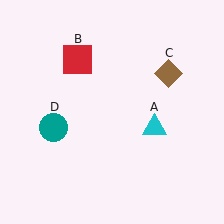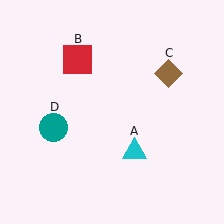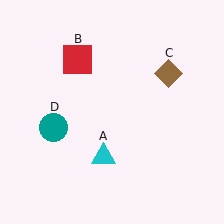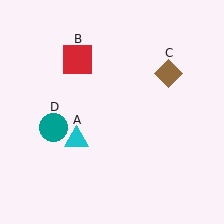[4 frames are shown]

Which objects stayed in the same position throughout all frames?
Red square (object B) and brown diamond (object C) and teal circle (object D) remained stationary.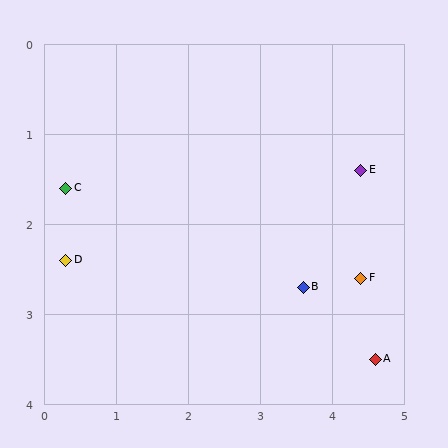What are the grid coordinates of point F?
Point F is at approximately (4.4, 2.6).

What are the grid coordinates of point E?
Point E is at approximately (4.4, 1.4).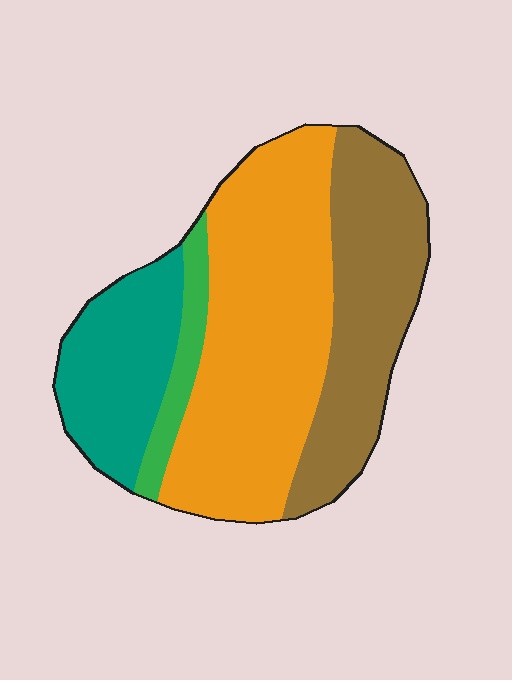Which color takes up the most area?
Orange, at roughly 45%.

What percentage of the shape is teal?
Teal covers around 20% of the shape.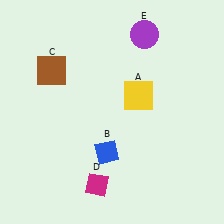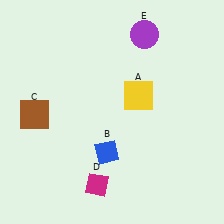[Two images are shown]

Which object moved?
The brown square (C) moved down.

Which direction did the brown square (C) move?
The brown square (C) moved down.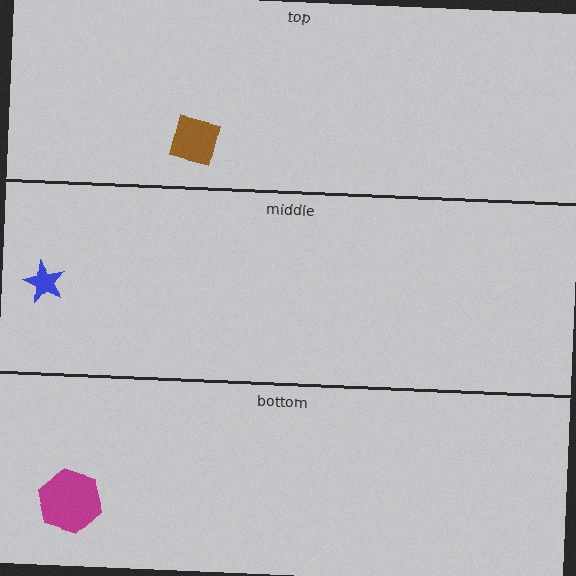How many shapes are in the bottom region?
1.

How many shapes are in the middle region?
1.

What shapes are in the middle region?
The blue star.